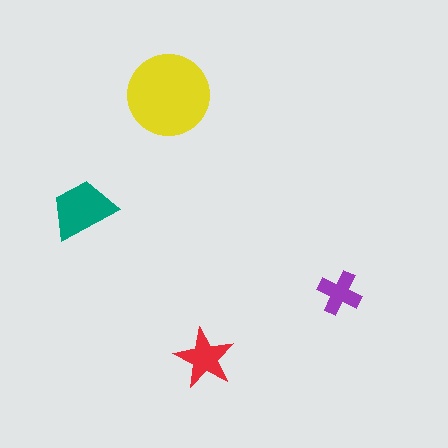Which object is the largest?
The yellow circle.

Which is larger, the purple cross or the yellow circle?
The yellow circle.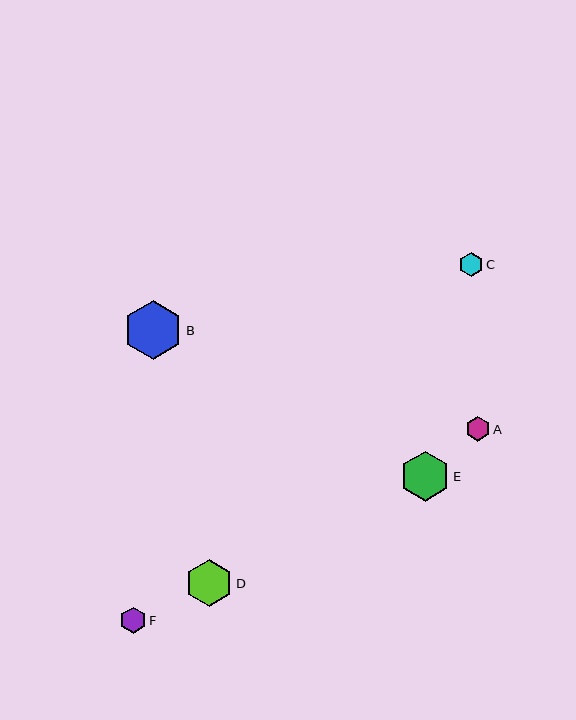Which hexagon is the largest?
Hexagon B is the largest with a size of approximately 59 pixels.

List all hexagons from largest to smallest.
From largest to smallest: B, E, D, F, A, C.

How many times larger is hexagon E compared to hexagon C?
Hexagon E is approximately 2.1 times the size of hexagon C.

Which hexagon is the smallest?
Hexagon C is the smallest with a size of approximately 24 pixels.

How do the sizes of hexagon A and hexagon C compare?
Hexagon A and hexagon C are approximately the same size.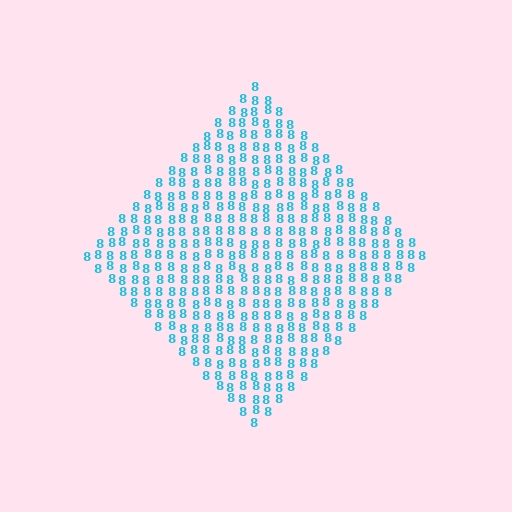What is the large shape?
The large shape is a diamond.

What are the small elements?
The small elements are digit 8's.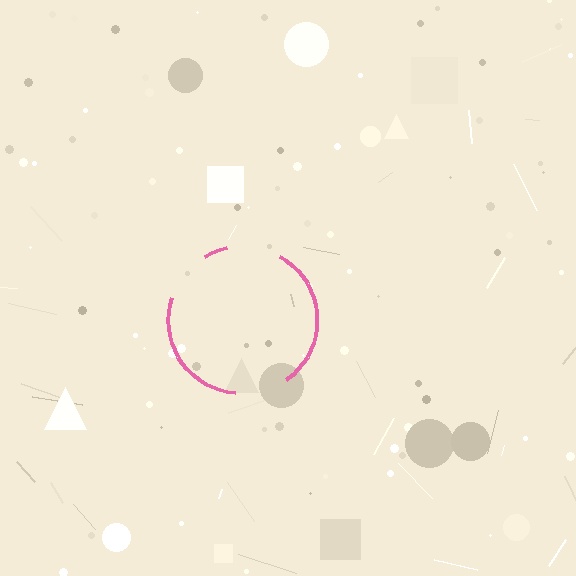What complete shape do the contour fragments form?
The contour fragments form a circle.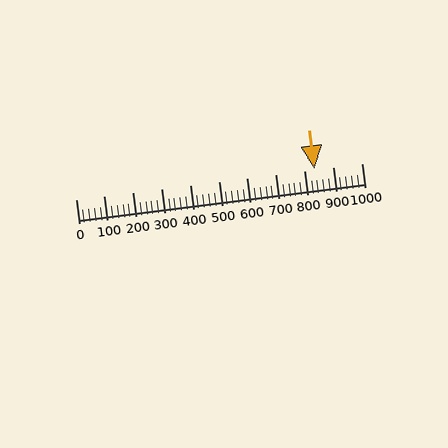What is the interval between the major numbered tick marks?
The major tick marks are spaced 100 units apart.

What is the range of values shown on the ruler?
The ruler shows values from 0 to 1000.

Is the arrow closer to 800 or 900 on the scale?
The arrow is closer to 800.